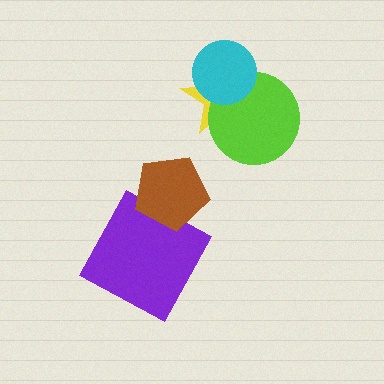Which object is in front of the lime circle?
The cyan circle is in front of the lime circle.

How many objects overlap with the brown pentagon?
1 object overlaps with the brown pentagon.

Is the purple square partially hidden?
Yes, it is partially covered by another shape.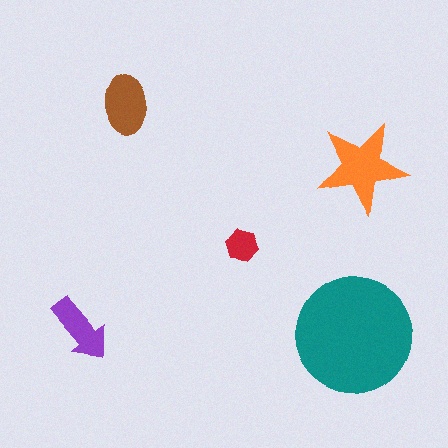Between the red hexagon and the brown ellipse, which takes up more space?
The brown ellipse.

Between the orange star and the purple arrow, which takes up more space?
The orange star.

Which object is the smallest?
The red hexagon.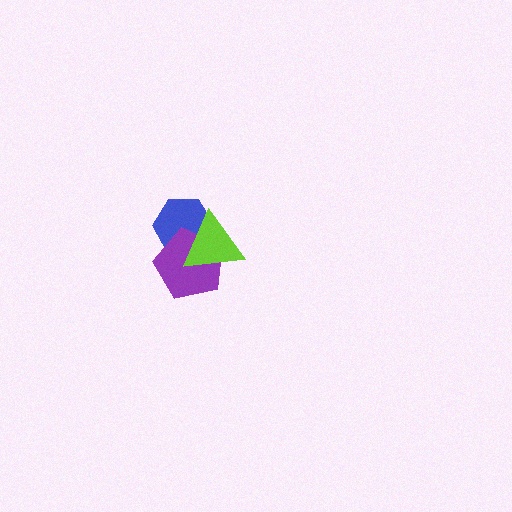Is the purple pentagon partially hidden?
Yes, it is partially covered by another shape.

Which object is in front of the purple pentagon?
The lime triangle is in front of the purple pentagon.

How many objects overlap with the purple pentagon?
2 objects overlap with the purple pentagon.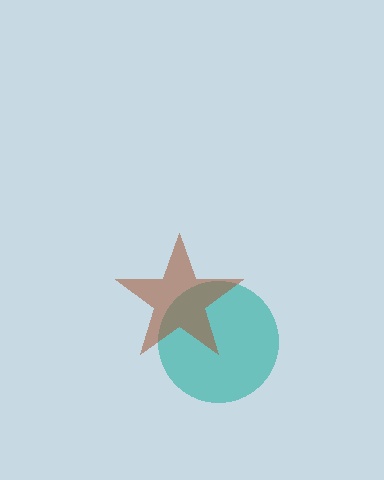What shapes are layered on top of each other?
The layered shapes are: a teal circle, a brown star.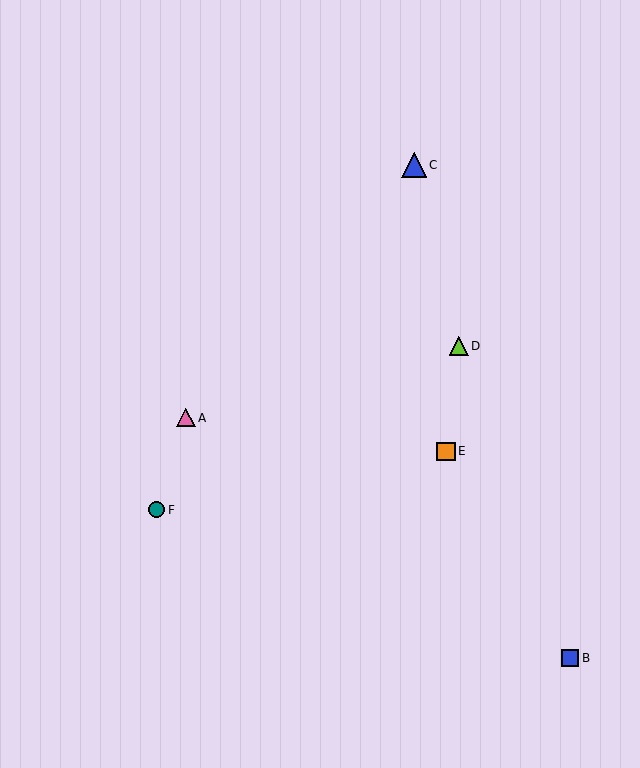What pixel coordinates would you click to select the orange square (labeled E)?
Click at (446, 451) to select the orange square E.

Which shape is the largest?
The blue triangle (labeled C) is the largest.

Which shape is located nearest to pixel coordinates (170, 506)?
The teal circle (labeled F) at (156, 510) is nearest to that location.